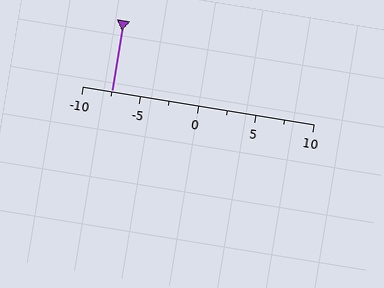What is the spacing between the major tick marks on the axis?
The major ticks are spaced 5 apart.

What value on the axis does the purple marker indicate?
The marker indicates approximately -7.5.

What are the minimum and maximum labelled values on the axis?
The axis runs from -10 to 10.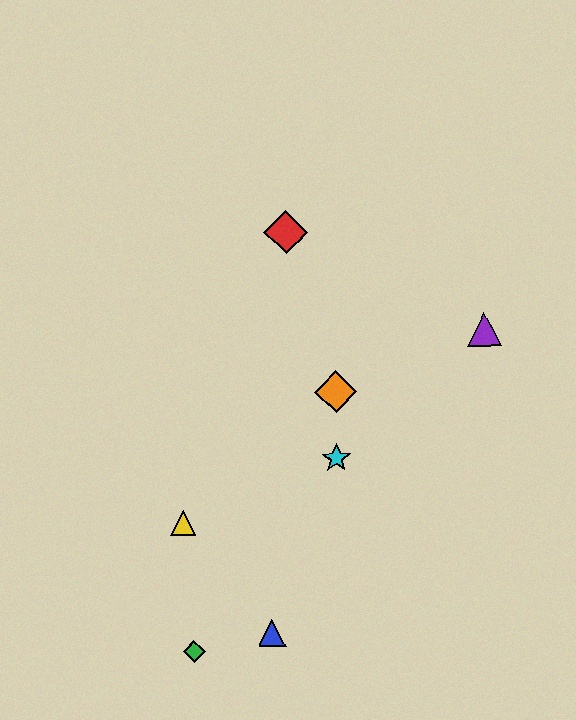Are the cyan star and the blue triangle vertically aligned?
No, the cyan star is at x≈337 and the blue triangle is at x≈272.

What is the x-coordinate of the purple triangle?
The purple triangle is at x≈484.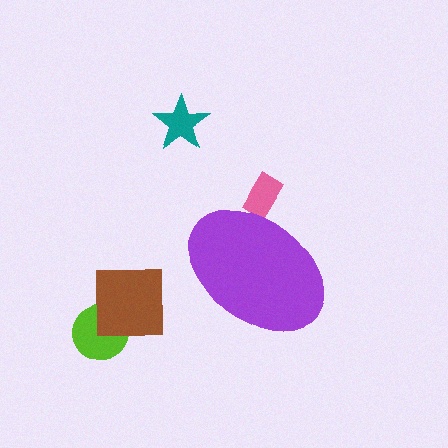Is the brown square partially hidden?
No, the brown square is fully visible.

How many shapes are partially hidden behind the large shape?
1 shape is partially hidden.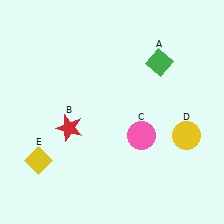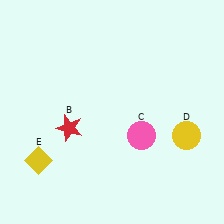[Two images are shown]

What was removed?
The green diamond (A) was removed in Image 2.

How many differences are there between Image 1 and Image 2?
There is 1 difference between the two images.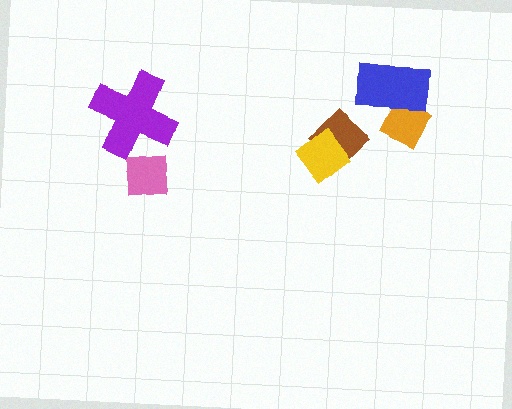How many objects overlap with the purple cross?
1 object overlaps with the purple cross.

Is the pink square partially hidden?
Yes, it is partially covered by another shape.